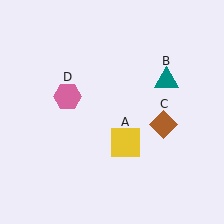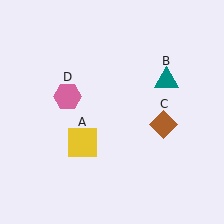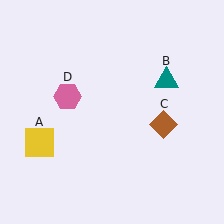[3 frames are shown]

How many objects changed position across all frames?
1 object changed position: yellow square (object A).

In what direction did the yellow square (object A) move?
The yellow square (object A) moved left.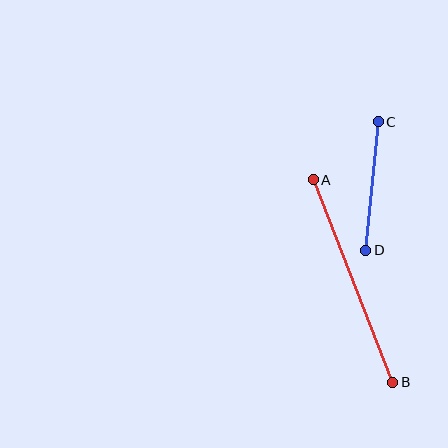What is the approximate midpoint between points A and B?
The midpoint is at approximately (353, 281) pixels.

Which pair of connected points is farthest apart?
Points A and B are farthest apart.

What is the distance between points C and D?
The distance is approximately 129 pixels.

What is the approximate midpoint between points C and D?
The midpoint is at approximately (372, 186) pixels.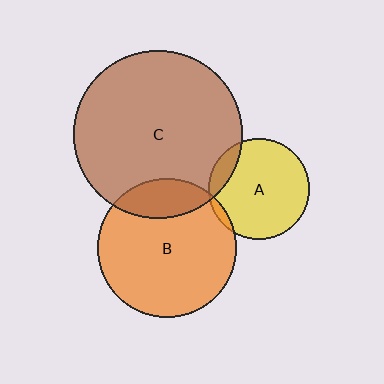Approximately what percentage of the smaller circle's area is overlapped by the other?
Approximately 5%.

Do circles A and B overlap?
Yes.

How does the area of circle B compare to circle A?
Approximately 1.9 times.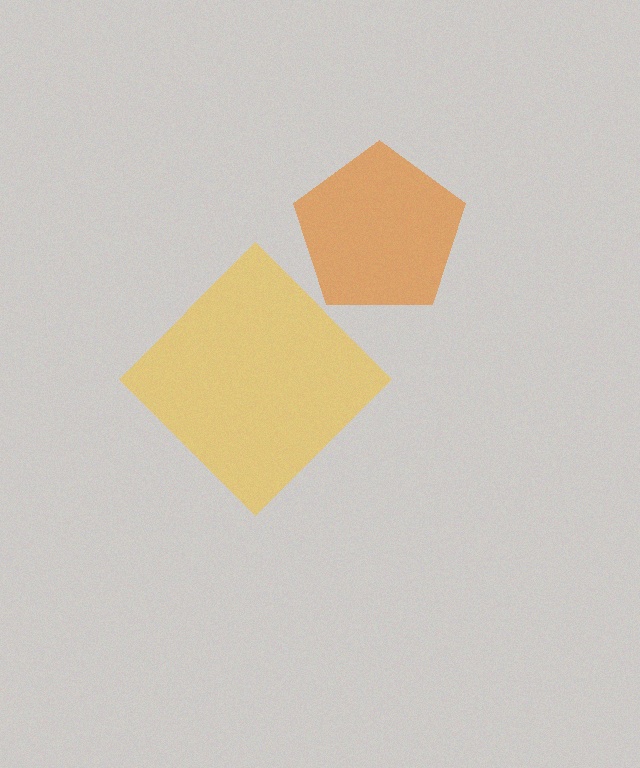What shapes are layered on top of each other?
The layered shapes are: an orange pentagon, a yellow diamond.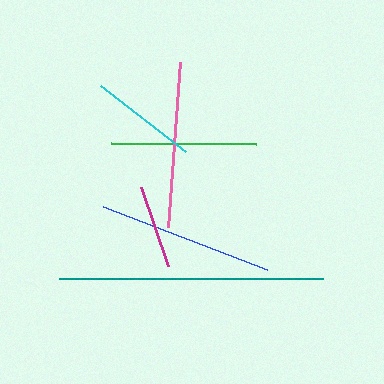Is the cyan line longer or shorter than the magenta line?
The cyan line is longer than the magenta line.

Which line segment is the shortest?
The magenta line is the shortest at approximately 83 pixels.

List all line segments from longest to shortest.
From longest to shortest: teal, blue, pink, green, cyan, magenta.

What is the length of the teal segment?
The teal segment is approximately 264 pixels long.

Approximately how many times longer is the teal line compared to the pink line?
The teal line is approximately 1.6 times the length of the pink line.